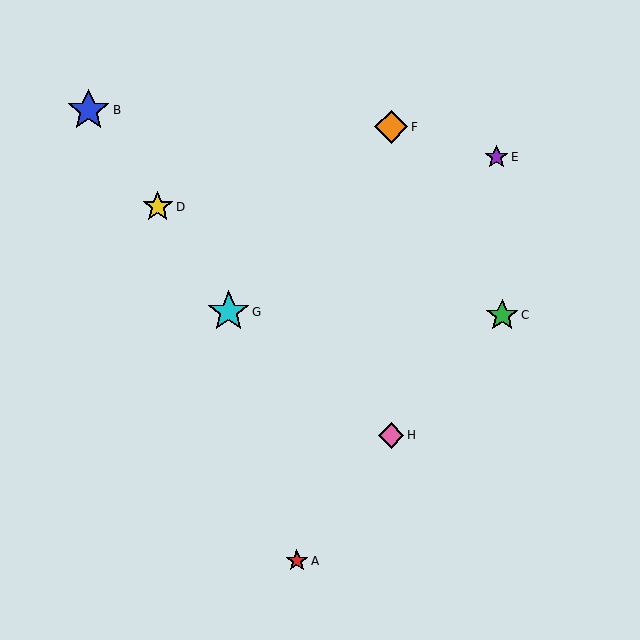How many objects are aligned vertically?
2 objects (F, H) are aligned vertically.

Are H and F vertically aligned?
Yes, both are at x≈391.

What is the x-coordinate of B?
Object B is at x≈89.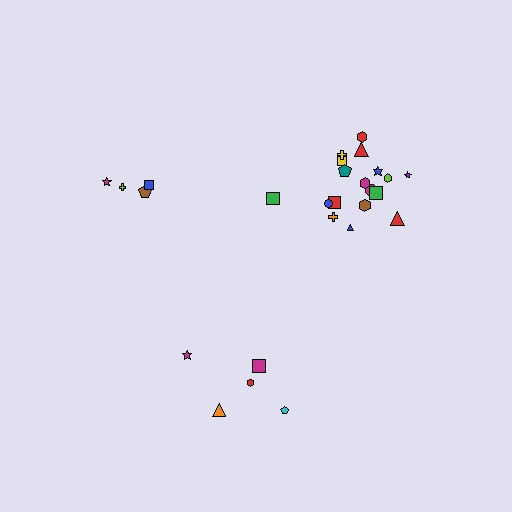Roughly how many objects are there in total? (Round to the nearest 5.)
Roughly 25 objects in total.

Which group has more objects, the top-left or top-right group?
The top-right group.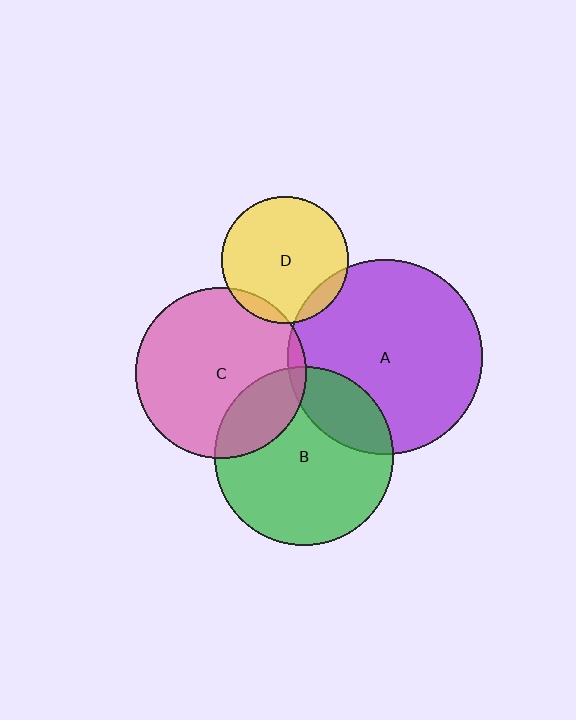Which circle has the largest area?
Circle A (purple).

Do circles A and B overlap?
Yes.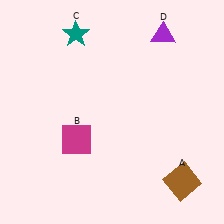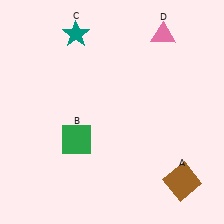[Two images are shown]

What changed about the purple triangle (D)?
In Image 1, D is purple. In Image 2, it changed to pink.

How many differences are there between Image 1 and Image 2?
There are 2 differences between the two images.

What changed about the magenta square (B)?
In Image 1, B is magenta. In Image 2, it changed to green.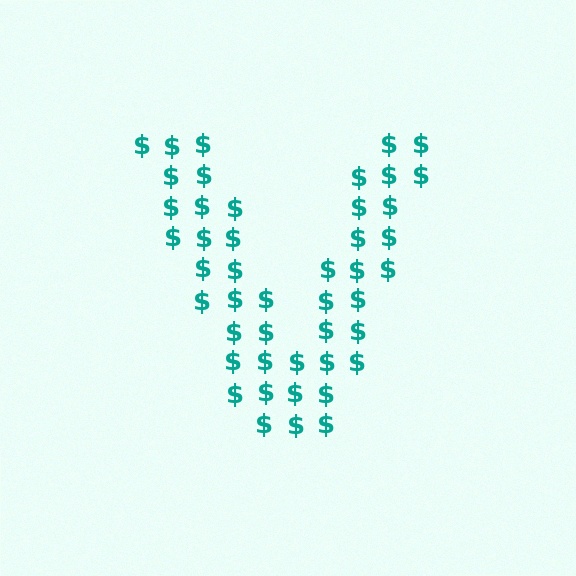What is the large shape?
The large shape is the letter V.